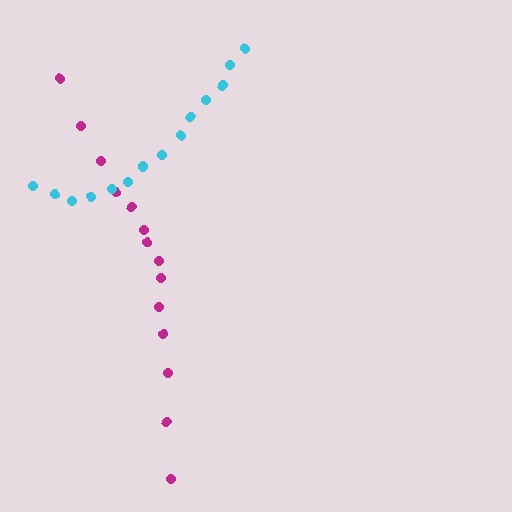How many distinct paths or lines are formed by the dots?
There are 2 distinct paths.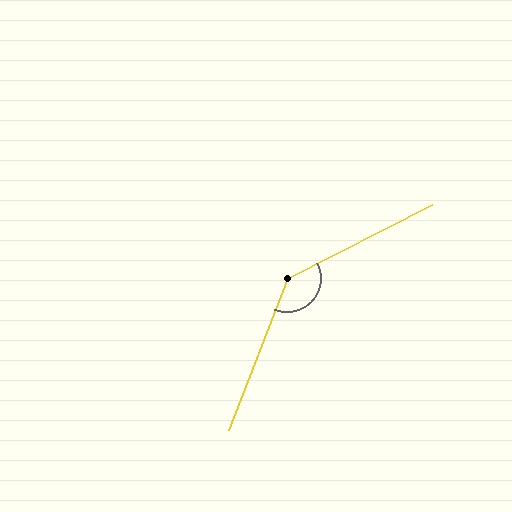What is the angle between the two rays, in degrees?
Approximately 138 degrees.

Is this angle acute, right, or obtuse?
It is obtuse.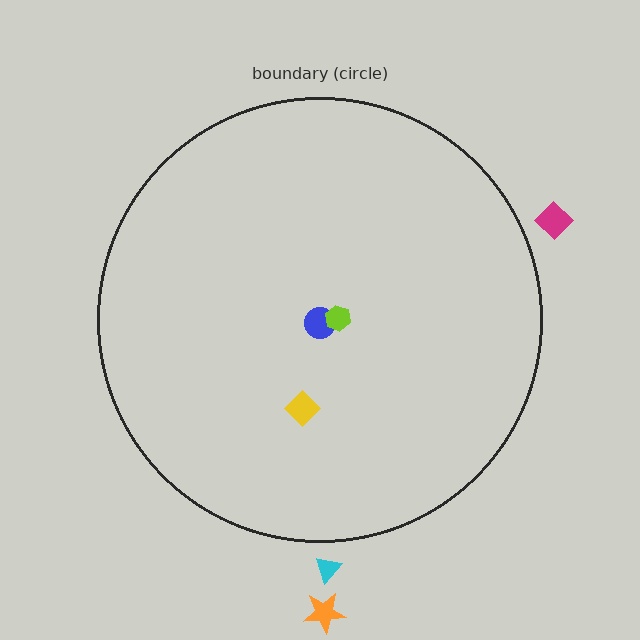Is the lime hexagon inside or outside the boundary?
Inside.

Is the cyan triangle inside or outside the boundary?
Outside.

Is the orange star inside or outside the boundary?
Outside.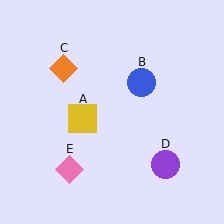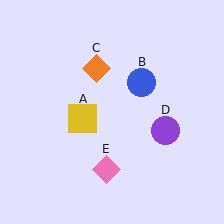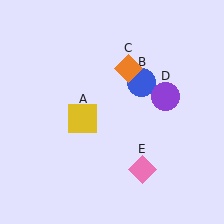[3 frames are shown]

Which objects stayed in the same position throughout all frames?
Yellow square (object A) and blue circle (object B) remained stationary.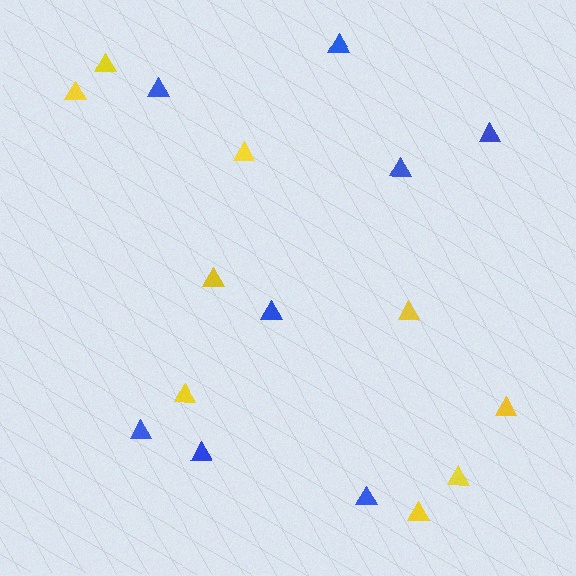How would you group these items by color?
There are 2 groups: one group of blue triangles (8) and one group of yellow triangles (9).